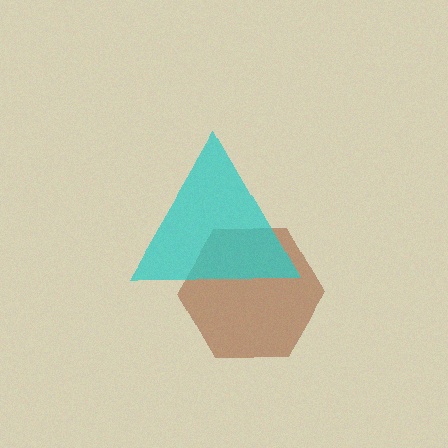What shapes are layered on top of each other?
The layered shapes are: a brown hexagon, a cyan triangle.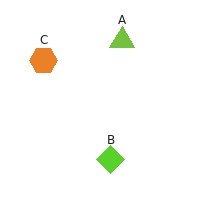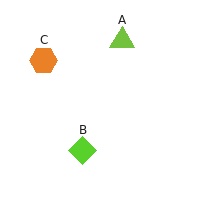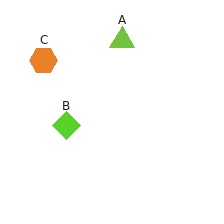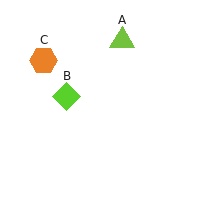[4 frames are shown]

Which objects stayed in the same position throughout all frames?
Lime triangle (object A) and orange hexagon (object C) remained stationary.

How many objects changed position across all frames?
1 object changed position: lime diamond (object B).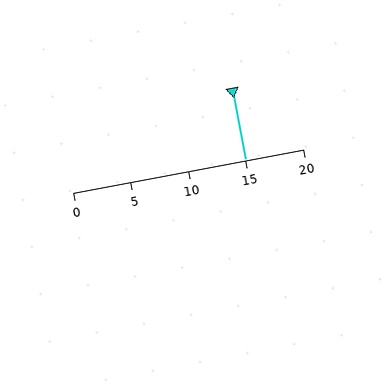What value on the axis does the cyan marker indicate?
The marker indicates approximately 15.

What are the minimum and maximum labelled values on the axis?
The axis runs from 0 to 20.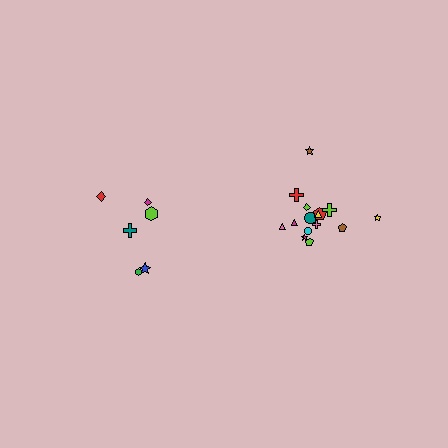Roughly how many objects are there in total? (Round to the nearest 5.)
Roughly 20 objects in total.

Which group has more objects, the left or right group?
The right group.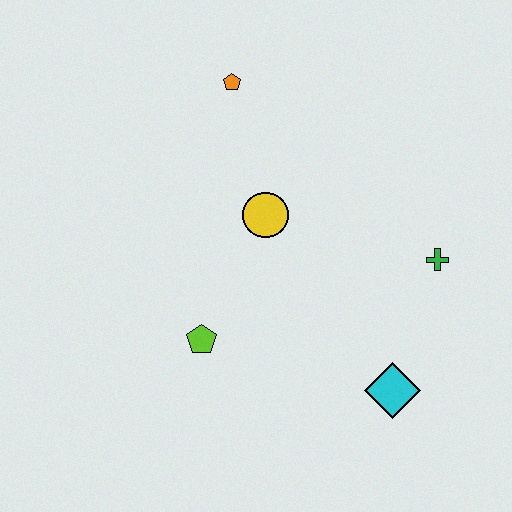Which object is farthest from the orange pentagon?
The cyan diamond is farthest from the orange pentagon.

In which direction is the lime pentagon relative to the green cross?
The lime pentagon is to the left of the green cross.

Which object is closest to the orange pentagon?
The yellow circle is closest to the orange pentagon.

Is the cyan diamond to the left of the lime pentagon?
No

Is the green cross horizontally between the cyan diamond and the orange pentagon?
No